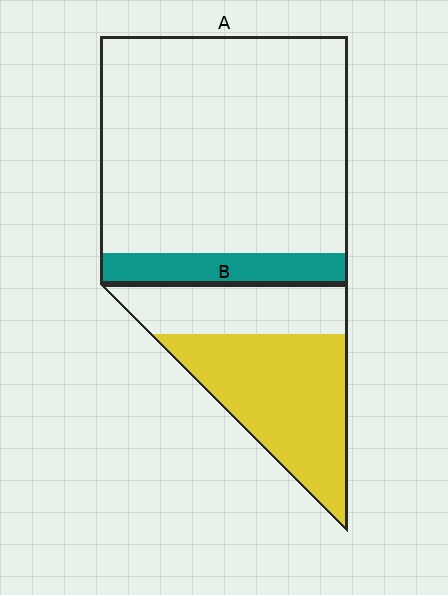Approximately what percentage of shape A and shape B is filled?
A is approximately 10% and B is approximately 65%.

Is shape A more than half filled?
No.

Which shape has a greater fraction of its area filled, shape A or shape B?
Shape B.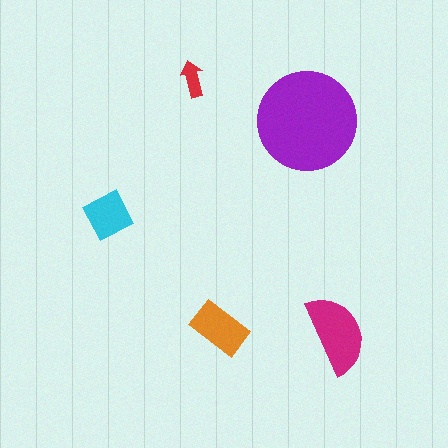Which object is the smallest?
The red arrow.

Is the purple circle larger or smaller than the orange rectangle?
Larger.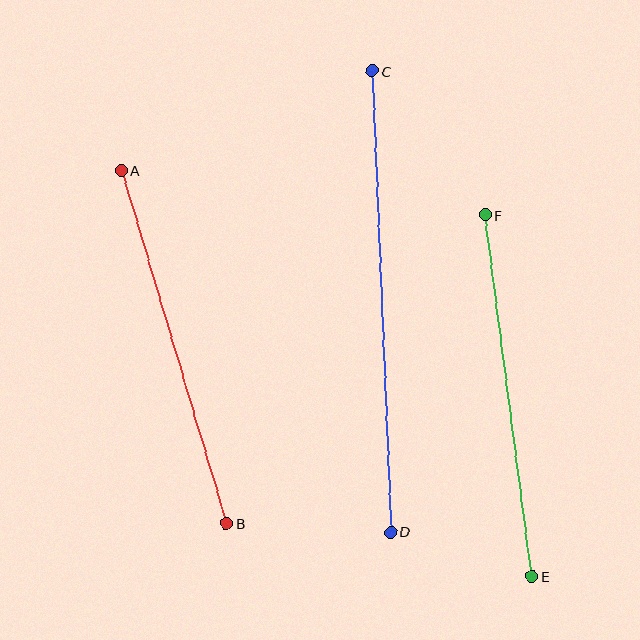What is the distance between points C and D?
The distance is approximately 462 pixels.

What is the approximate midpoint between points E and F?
The midpoint is at approximately (509, 396) pixels.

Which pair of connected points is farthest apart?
Points C and D are farthest apart.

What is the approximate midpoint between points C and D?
The midpoint is at approximately (381, 301) pixels.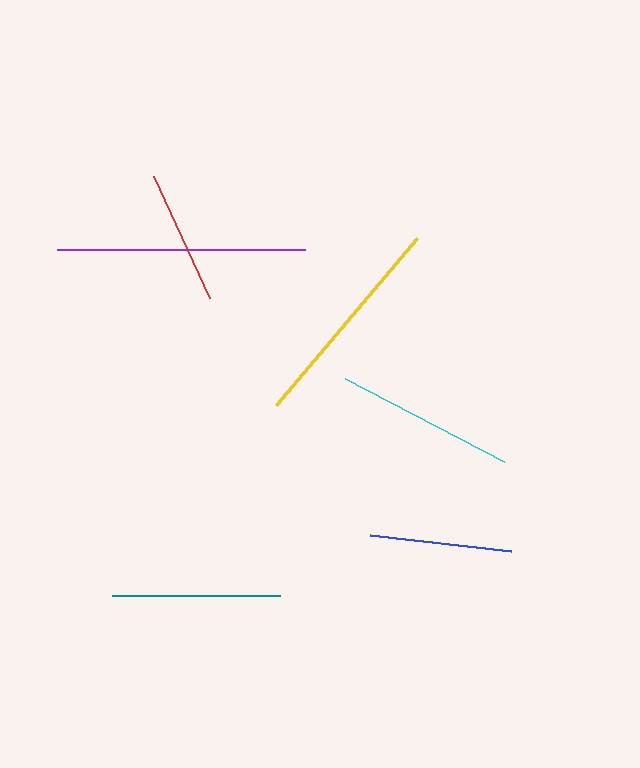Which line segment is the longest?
The purple line is the longest at approximately 248 pixels.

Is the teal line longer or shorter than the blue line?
The teal line is longer than the blue line.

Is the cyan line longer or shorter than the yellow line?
The yellow line is longer than the cyan line.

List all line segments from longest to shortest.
From longest to shortest: purple, yellow, cyan, teal, blue, red.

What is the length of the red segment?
The red segment is approximately 135 pixels long.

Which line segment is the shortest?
The red line is the shortest at approximately 135 pixels.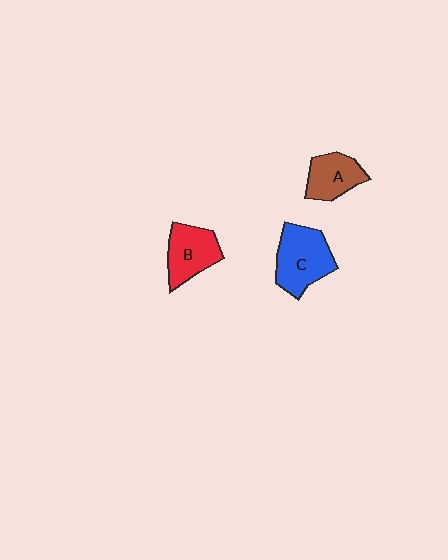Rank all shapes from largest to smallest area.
From largest to smallest: C (blue), B (red), A (brown).